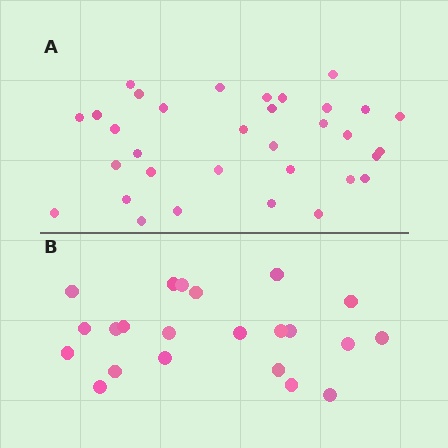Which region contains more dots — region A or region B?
Region A (the top region) has more dots.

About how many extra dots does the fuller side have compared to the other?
Region A has roughly 12 or so more dots than region B.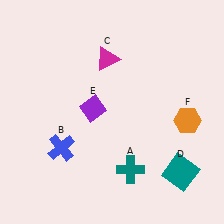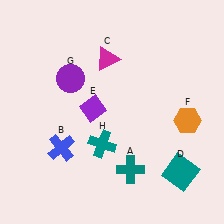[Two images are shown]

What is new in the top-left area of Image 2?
A purple circle (G) was added in the top-left area of Image 2.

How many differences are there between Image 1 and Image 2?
There are 2 differences between the two images.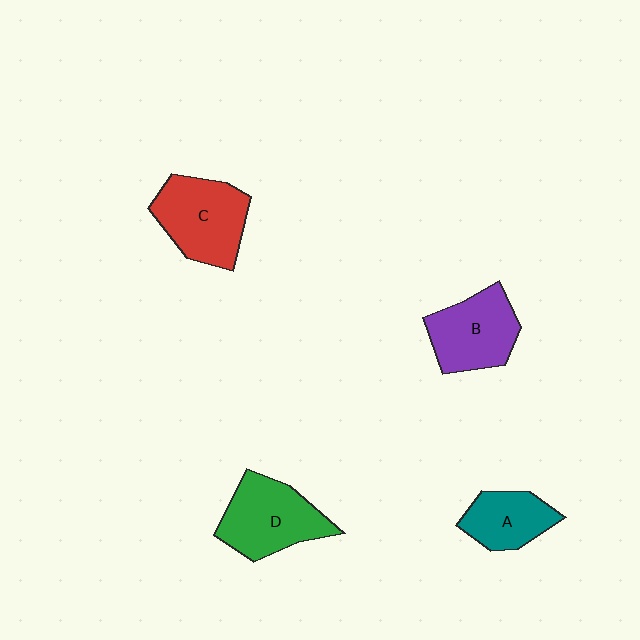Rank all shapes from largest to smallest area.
From largest to smallest: C (red), D (green), B (purple), A (teal).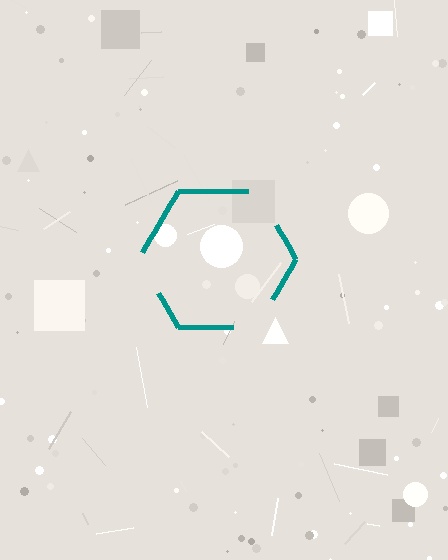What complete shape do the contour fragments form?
The contour fragments form a hexagon.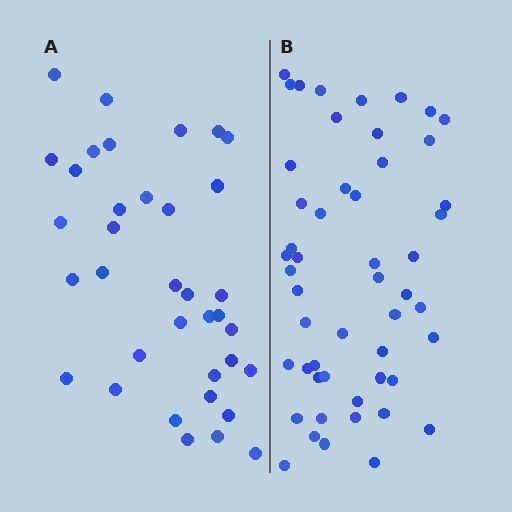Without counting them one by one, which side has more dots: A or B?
Region B (the right region) has more dots.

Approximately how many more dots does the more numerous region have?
Region B has approximately 15 more dots than region A.